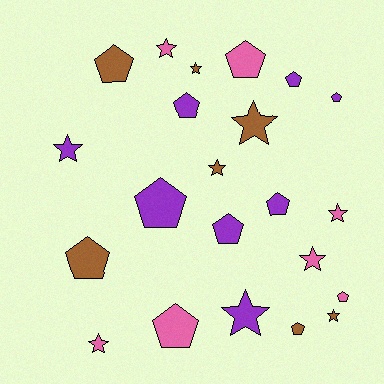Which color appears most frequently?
Purple, with 8 objects.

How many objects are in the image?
There are 22 objects.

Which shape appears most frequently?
Pentagon, with 12 objects.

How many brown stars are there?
There are 4 brown stars.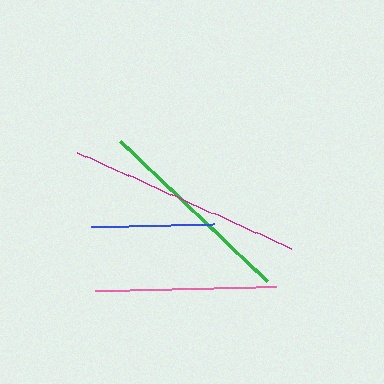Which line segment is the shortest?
The blue line is the shortest at approximately 122 pixels.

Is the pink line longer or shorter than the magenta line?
The magenta line is longer than the pink line.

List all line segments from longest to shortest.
From longest to shortest: magenta, green, pink, blue.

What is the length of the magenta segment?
The magenta segment is approximately 234 pixels long.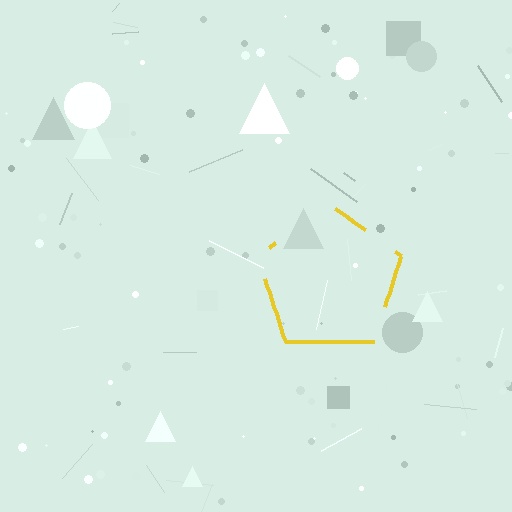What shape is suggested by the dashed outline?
The dashed outline suggests a pentagon.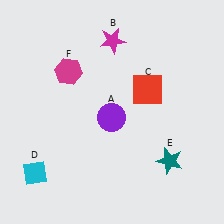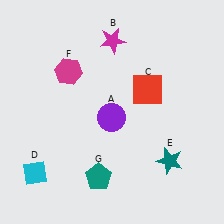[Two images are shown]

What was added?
A teal pentagon (G) was added in Image 2.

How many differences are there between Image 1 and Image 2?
There is 1 difference between the two images.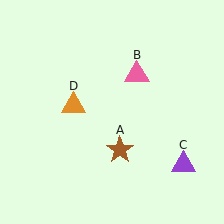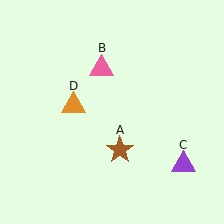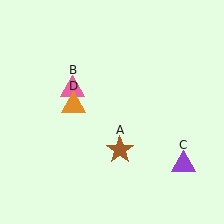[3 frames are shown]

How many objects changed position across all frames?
1 object changed position: pink triangle (object B).